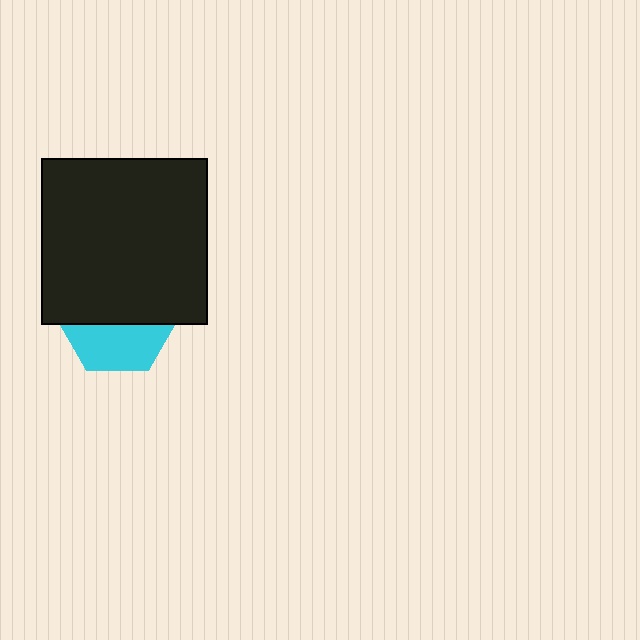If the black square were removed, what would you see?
You would see the complete cyan hexagon.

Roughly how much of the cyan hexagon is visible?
A small part of it is visible (roughly 40%).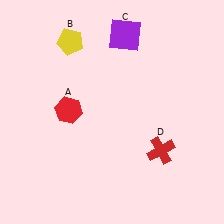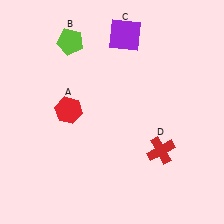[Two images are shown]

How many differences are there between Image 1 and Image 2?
There is 1 difference between the two images.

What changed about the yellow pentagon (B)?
In Image 1, B is yellow. In Image 2, it changed to lime.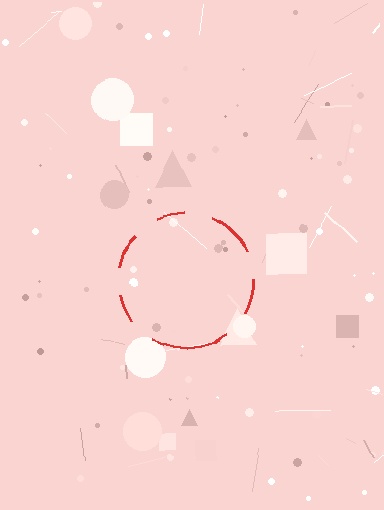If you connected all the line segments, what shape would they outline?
They would outline a circle.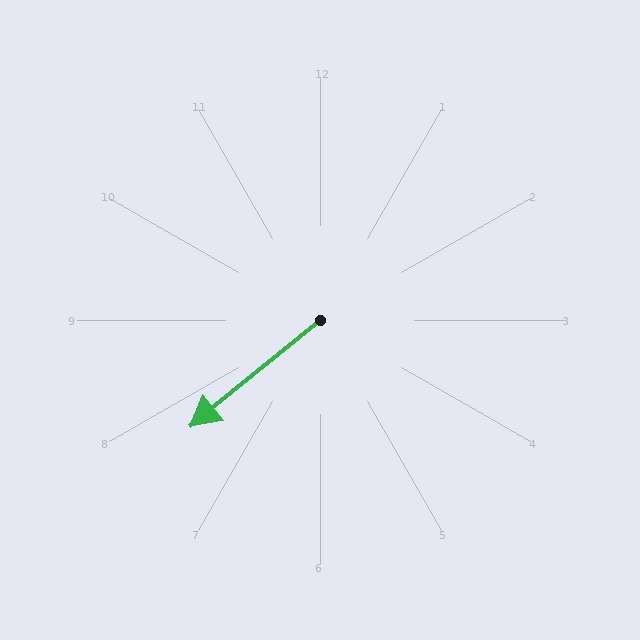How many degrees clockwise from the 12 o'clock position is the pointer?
Approximately 231 degrees.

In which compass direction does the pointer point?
Southwest.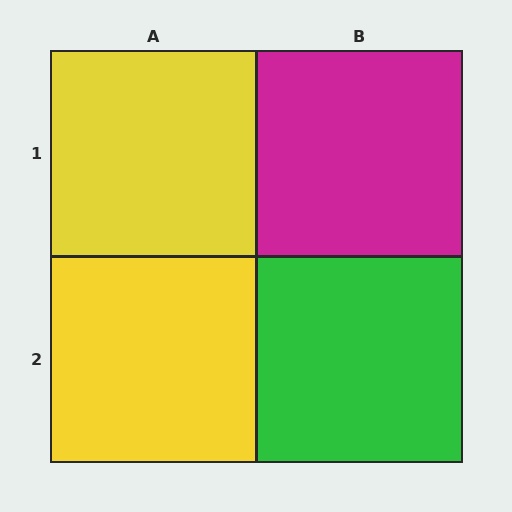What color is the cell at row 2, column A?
Yellow.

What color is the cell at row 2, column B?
Green.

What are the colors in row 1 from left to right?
Yellow, magenta.